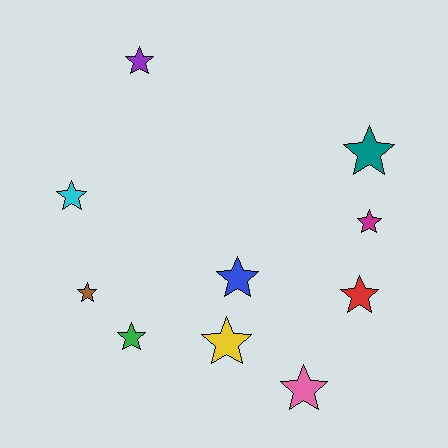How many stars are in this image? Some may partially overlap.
There are 10 stars.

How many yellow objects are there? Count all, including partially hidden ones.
There is 1 yellow object.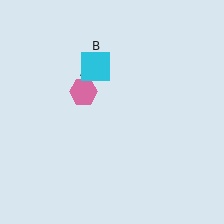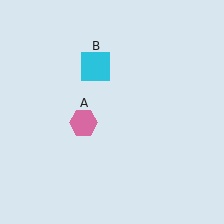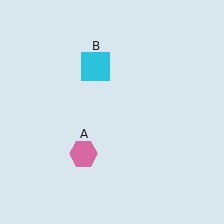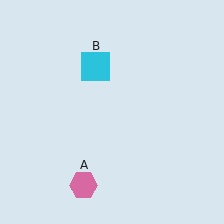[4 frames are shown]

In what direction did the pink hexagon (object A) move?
The pink hexagon (object A) moved down.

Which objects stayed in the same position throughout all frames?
Cyan square (object B) remained stationary.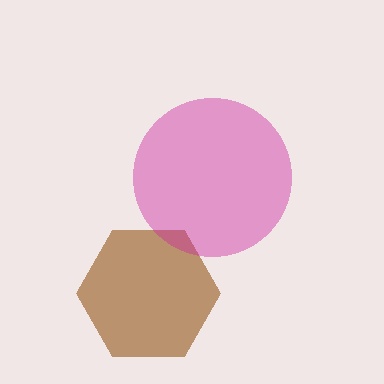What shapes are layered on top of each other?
The layered shapes are: a brown hexagon, a magenta circle.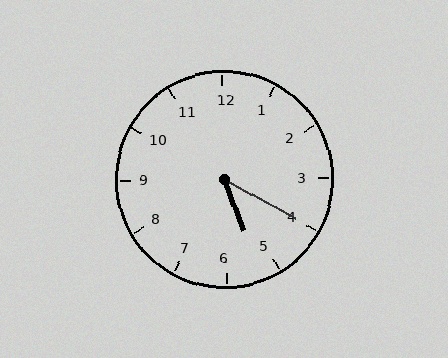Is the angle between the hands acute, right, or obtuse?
It is acute.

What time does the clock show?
5:20.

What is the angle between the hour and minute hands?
Approximately 40 degrees.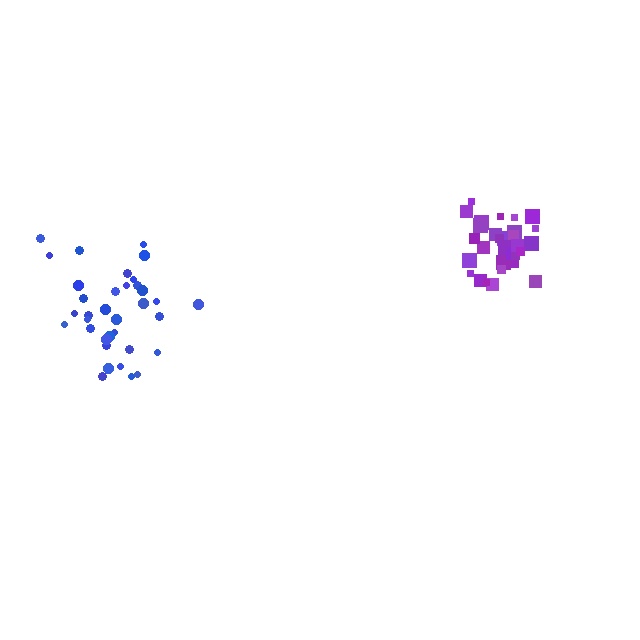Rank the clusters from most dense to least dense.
purple, blue.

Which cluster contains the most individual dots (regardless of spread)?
Blue (35).